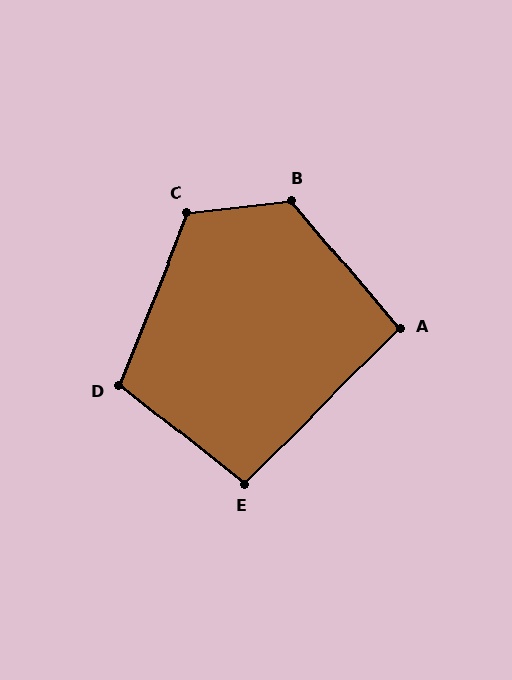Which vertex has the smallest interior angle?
A, at approximately 95 degrees.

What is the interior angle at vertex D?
Approximately 107 degrees (obtuse).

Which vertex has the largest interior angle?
B, at approximately 123 degrees.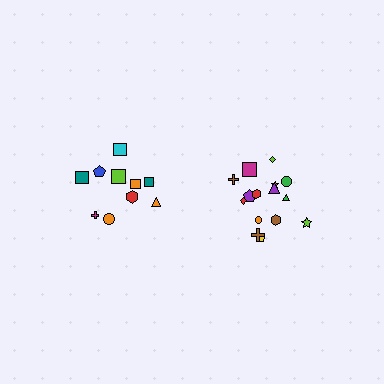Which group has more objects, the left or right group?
The right group.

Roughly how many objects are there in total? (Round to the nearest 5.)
Roughly 25 objects in total.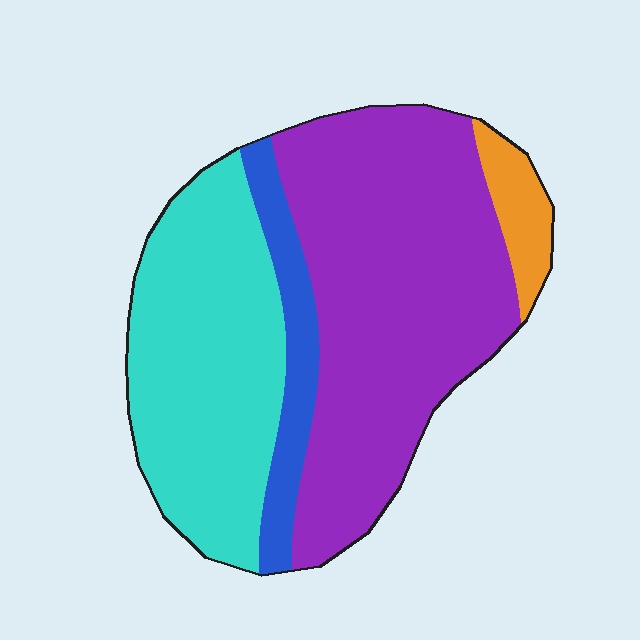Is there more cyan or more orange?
Cyan.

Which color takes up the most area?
Purple, at roughly 50%.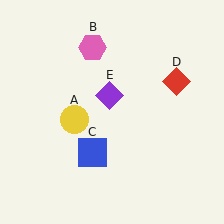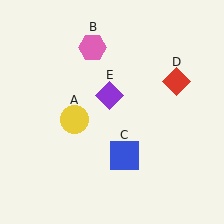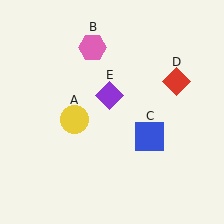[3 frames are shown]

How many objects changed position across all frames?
1 object changed position: blue square (object C).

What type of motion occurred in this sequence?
The blue square (object C) rotated counterclockwise around the center of the scene.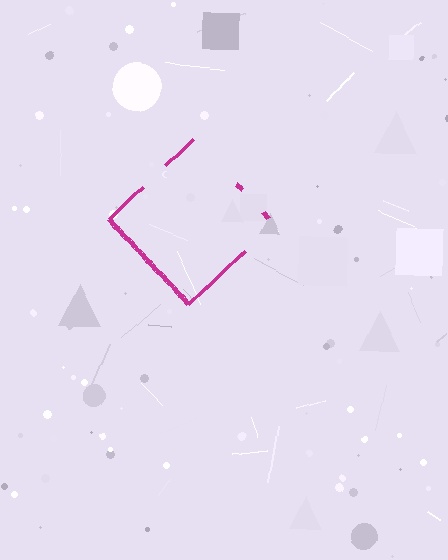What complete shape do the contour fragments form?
The contour fragments form a diamond.